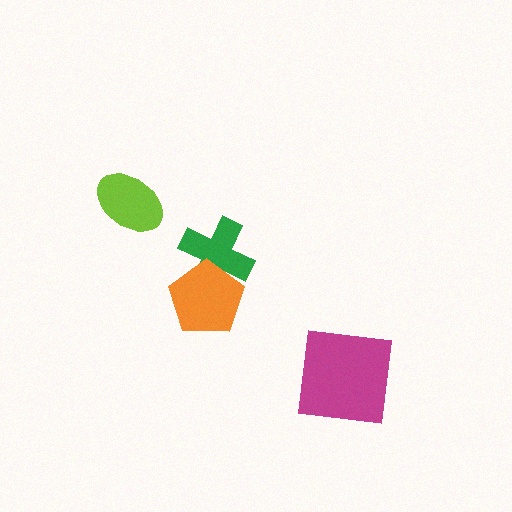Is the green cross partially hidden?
Yes, it is partially covered by another shape.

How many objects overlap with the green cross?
1 object overlaps with the green cross.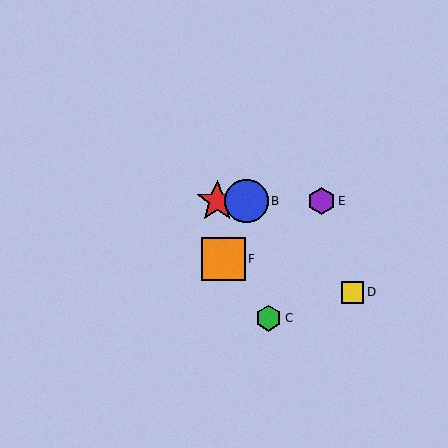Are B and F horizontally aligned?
No, B is at y≈201 and F is at y≈259.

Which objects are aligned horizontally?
Objects A, B, E are aligned horizontally.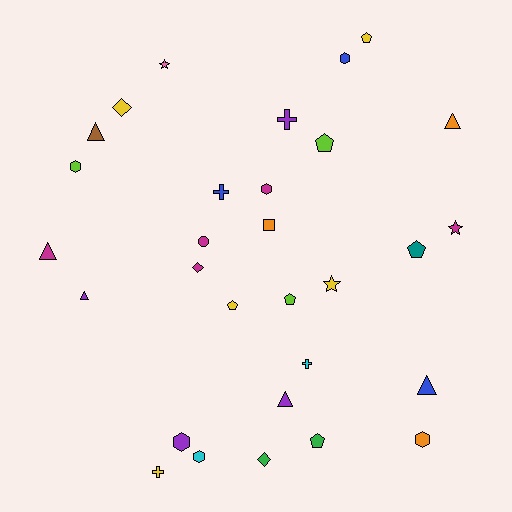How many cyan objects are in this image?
There are 2 cyan objects.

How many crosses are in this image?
There are 4 crosses.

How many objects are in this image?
There are 30 objects.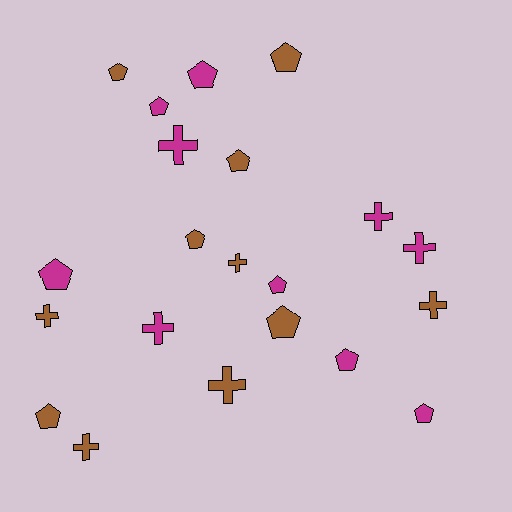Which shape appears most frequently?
Pentagon, with 12 objects.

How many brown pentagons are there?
There are 6 brown pentagons.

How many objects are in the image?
There are 21 objects.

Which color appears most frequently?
Brown, with 11 objects.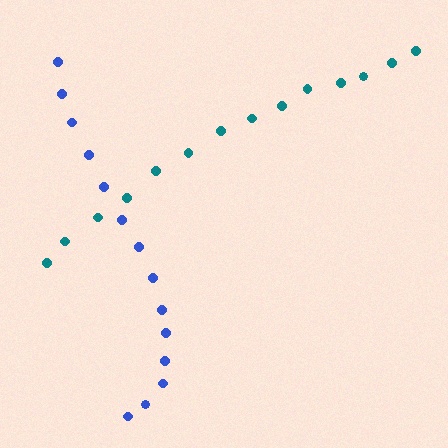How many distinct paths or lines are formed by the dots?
There are 2 distinct paths.